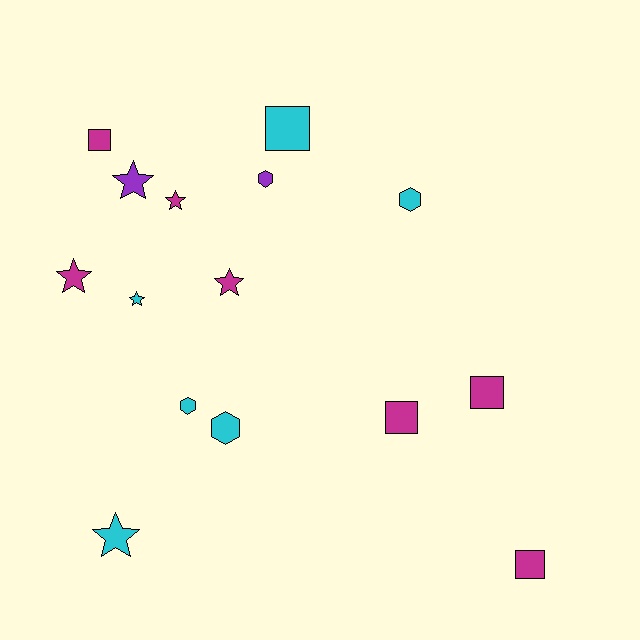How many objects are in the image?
There are 15 objects.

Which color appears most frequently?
Magenta, with 7 objects.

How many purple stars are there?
There is 1 purple star.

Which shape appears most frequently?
Star, with 6 objects.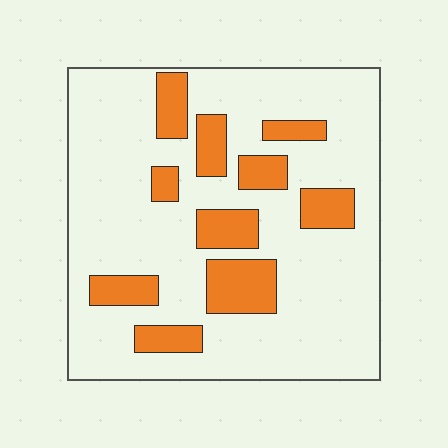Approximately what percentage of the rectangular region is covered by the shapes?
Approximately 20%.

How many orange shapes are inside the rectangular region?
10.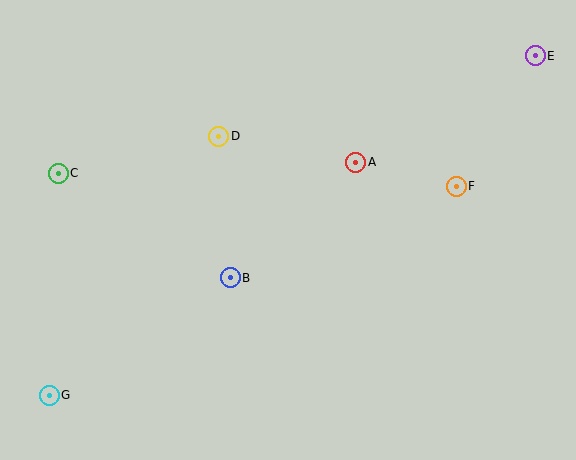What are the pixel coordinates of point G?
Point G is at (49, 395).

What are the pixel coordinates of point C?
Point C is at (58, 174).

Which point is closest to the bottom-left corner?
Point G is closest to the bottom-left corner.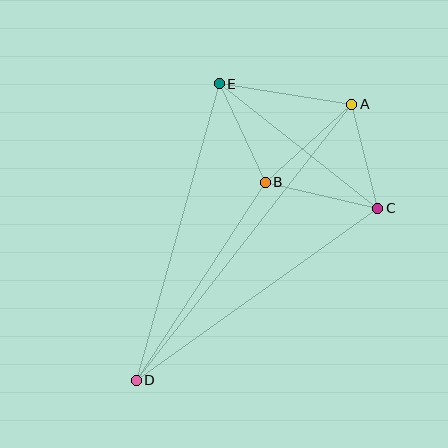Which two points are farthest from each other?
Points A and D are farthest from each other.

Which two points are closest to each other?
Points A and C are closest to each other.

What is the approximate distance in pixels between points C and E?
The distance between C and E is approximately 202 pixels.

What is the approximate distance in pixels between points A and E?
The distance between A and E is approximately 134 pixels.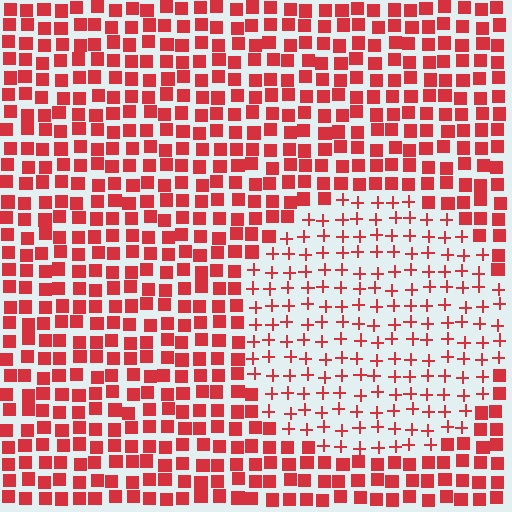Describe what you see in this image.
The image is filled with small red elements arranged in a uniform grid. A circle-shaped region contains plus signs, while the surrounding area contains squares. The boundary is defined purely by the change in element shape.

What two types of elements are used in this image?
The image uses plus signs inside the circle region and squares outside it.